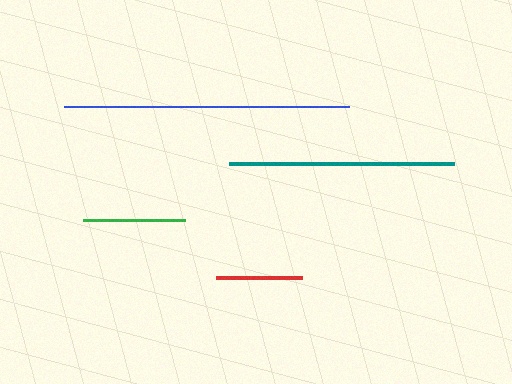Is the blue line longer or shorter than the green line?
The blue line is longer than the green line.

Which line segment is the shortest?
The red line is the shortest at approximately 85 pixels.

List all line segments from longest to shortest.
From longest to shortest: blue, teal, green, red.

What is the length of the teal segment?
The teal segment is approximately 225 pixels long.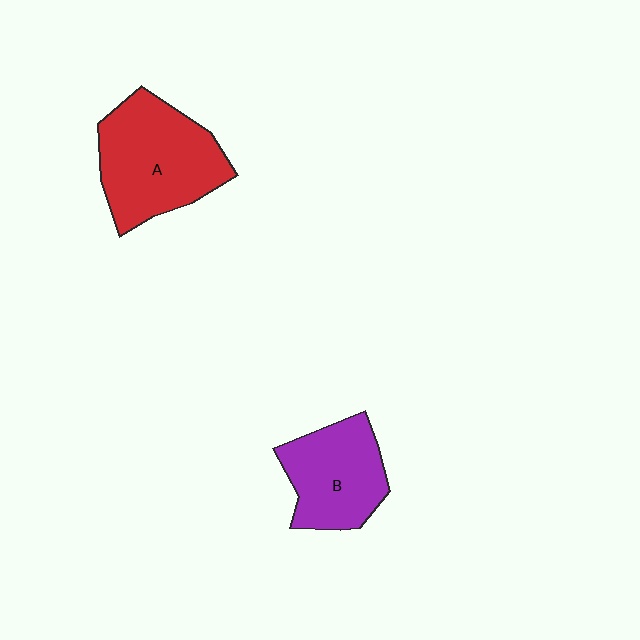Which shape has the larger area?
Shape A (red).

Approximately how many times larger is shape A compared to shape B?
Approximately 1.3 times.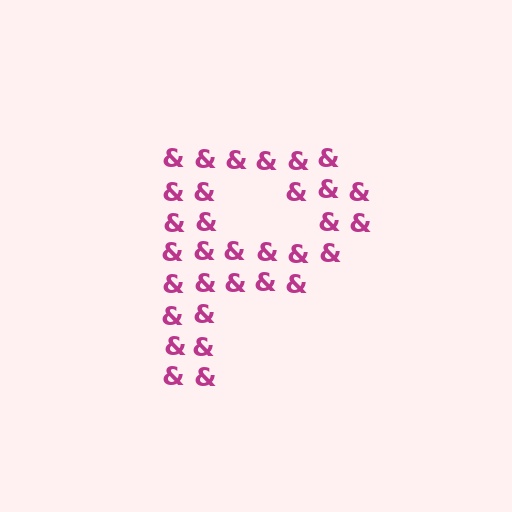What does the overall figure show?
The overall figure shows the letter P.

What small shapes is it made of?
It is made of small ampersands.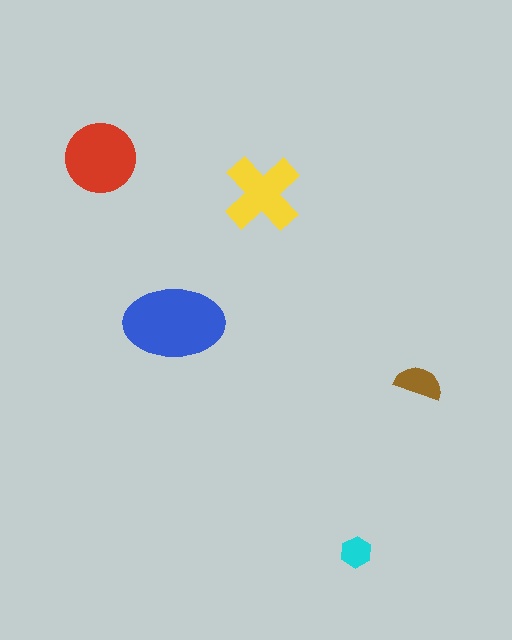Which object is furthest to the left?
The red circle is leftmost.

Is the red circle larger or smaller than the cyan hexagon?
Larger.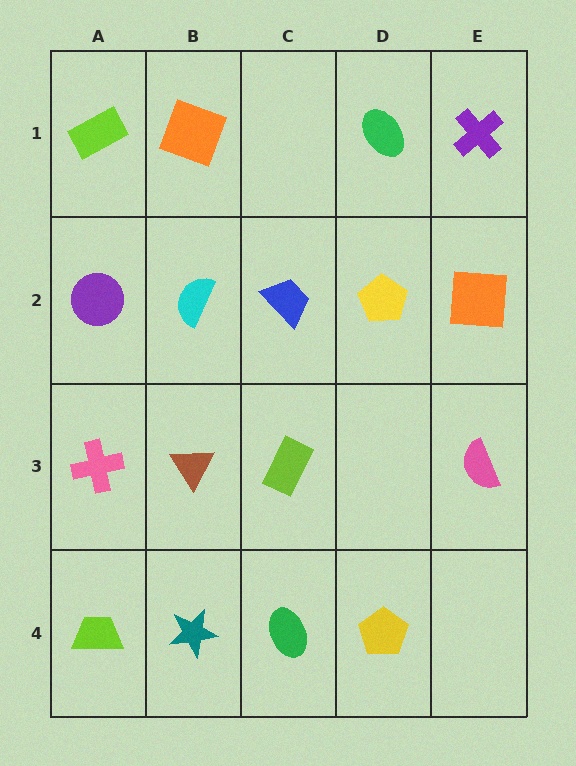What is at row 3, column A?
A pink cross.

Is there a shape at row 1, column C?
No, that cell is empty.